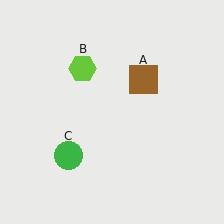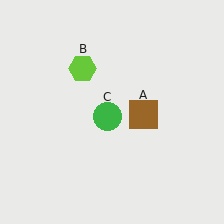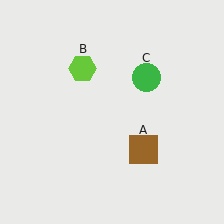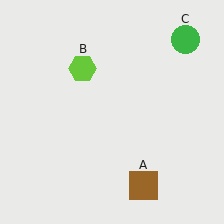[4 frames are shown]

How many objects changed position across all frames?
2 objects changed position: brown square (object A), green circle (object C).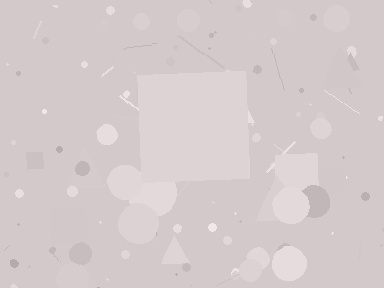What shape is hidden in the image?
A square is hidden in the image.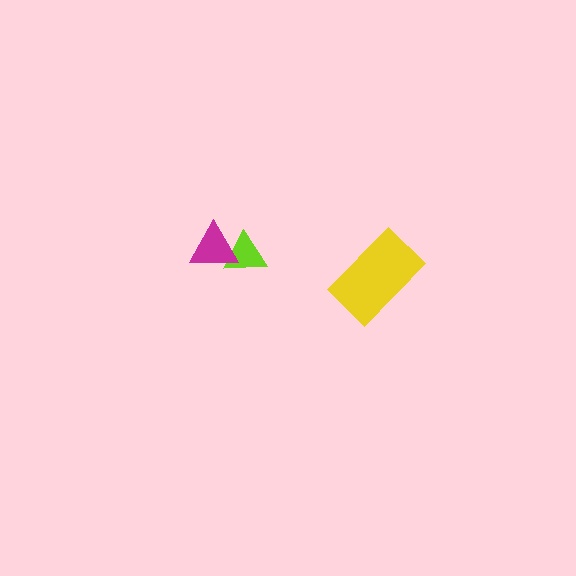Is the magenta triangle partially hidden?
No, no other shape covers it.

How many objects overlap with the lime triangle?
1 object overlaps with the lime triangle.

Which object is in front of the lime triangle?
The magenta triangle is in front of the lime triangle.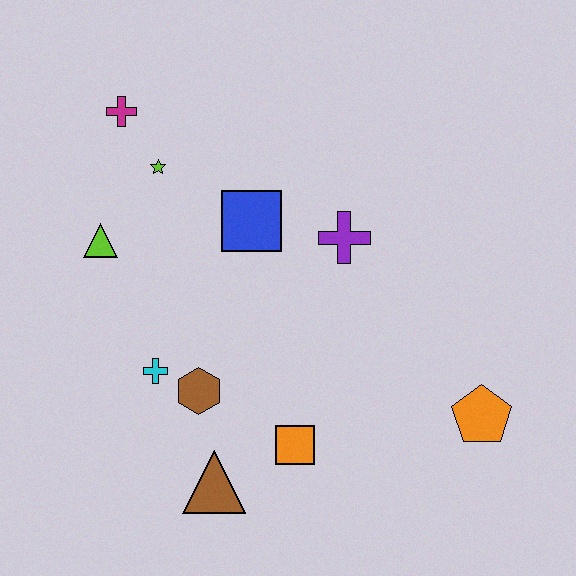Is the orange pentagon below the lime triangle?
Yes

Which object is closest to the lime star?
The magenta cross is closest to the lime star.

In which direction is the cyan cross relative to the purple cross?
The cyan cross is to the left of the purple cross.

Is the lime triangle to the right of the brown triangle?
No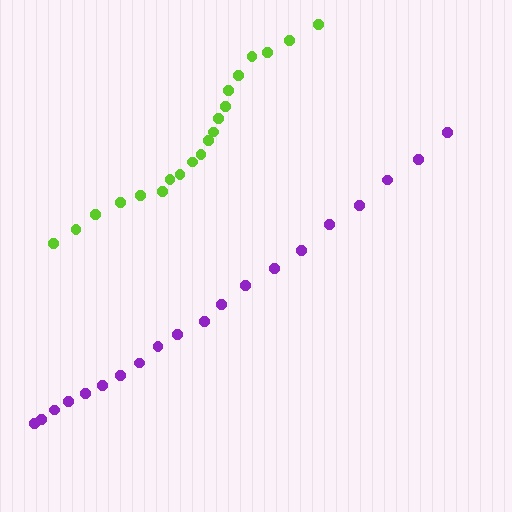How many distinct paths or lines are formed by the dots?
There are 2 distinct paths.